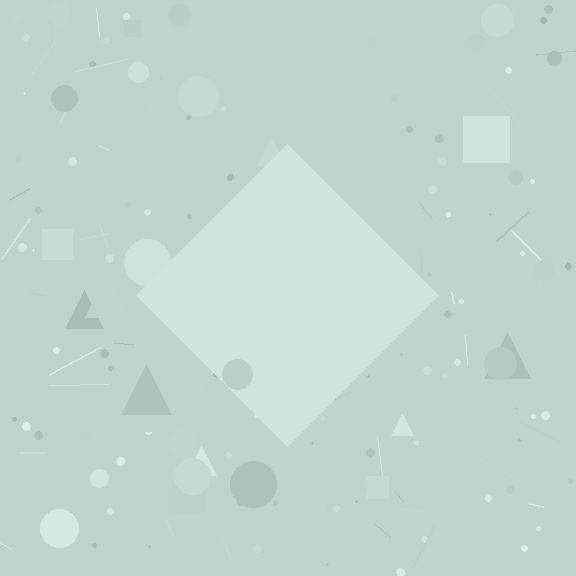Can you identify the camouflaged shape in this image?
The camouflaged shape is a diamond.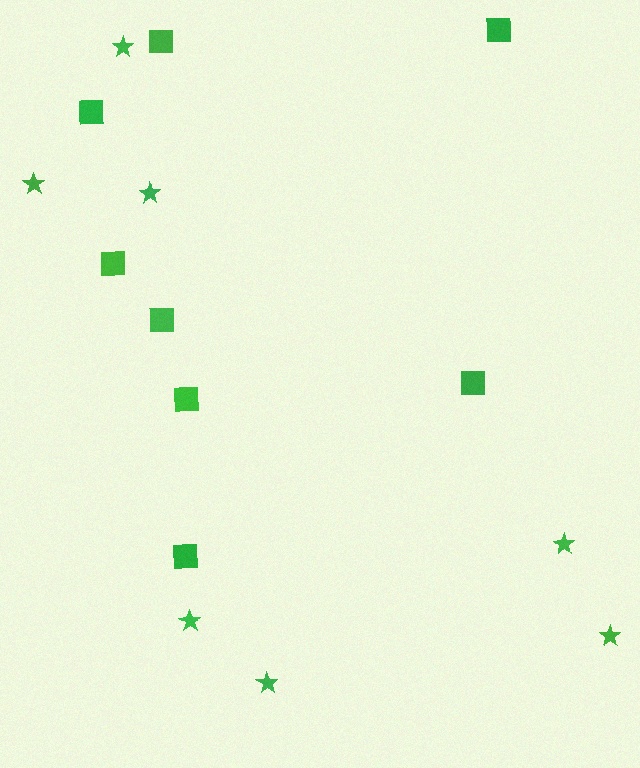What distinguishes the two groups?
There are 2 groups: one group of squares (8) and one group of stars (7).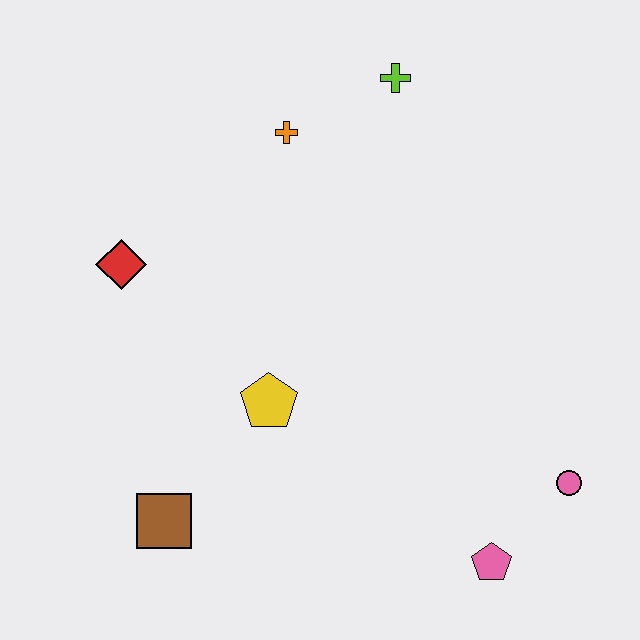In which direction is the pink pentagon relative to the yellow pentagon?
The pink pentagon is to the right of the yellow pentagon.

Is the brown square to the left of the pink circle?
Yes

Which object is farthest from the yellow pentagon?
The lime cross is farthest from the yellow pentagon.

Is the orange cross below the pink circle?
No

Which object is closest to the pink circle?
The pink pentagon is closest to the pink circle.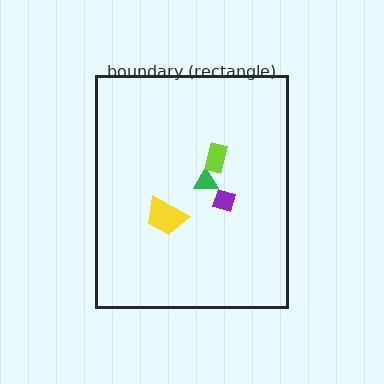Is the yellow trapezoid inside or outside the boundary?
Inside.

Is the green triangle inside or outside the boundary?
Inside.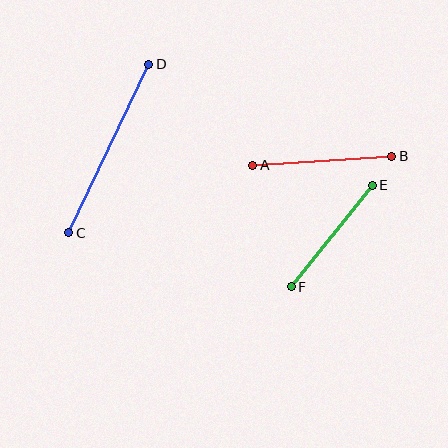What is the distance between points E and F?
The distance is approximately 130 pixels.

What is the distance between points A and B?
The distance is approximately 139 pixels.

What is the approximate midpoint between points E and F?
The midpoint is at approximately (332, 236) pixels.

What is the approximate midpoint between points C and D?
The midpoint is at approximately (109, 148) pixels.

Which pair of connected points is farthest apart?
Points C and D are farthest apart.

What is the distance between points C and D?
The distance is approximately 187 pixels.